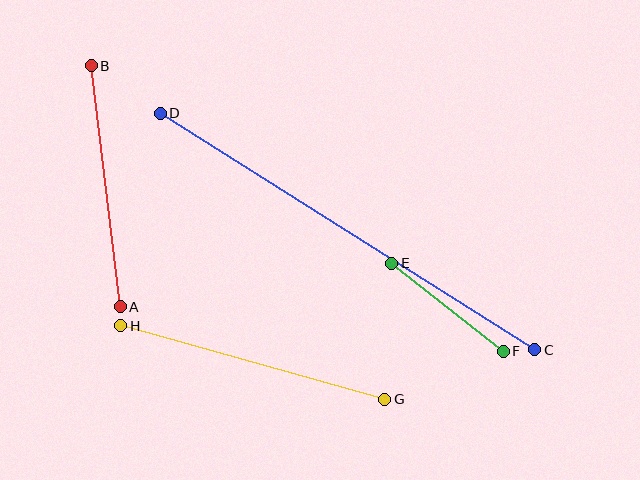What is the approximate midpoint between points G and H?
The midpoint is at approximately (253, 362) pixels.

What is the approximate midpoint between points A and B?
The midpoint is at approximately (106, 186) pixels.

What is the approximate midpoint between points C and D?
The midpoint is at approximately (347, 231) pixels.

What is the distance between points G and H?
The distance is approximately 274 pixels.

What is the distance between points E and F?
The distance is approximately 142 pixels.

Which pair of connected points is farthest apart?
Points C and D are farthest apart.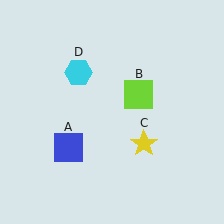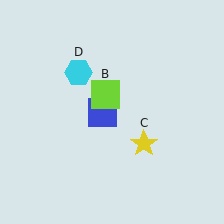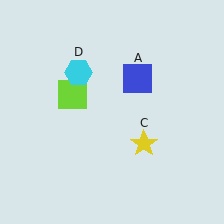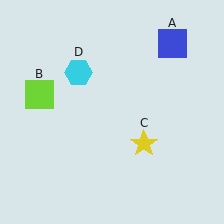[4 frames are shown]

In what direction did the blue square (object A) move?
The blue square (object A) moved up and to the right.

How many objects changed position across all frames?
2 objects changed position: blue square (object A), lime square (object B).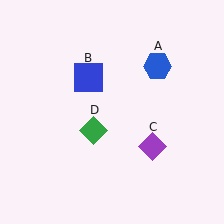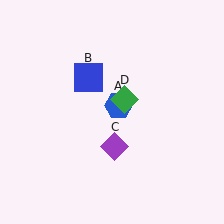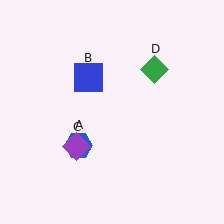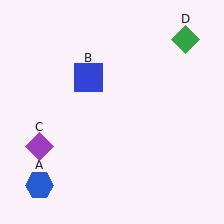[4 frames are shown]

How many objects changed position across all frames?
3 objects changed position: blue hexagon (object A), purple diamond (object C), green diamond (object D).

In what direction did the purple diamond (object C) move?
The purple diamond (object C) moved left.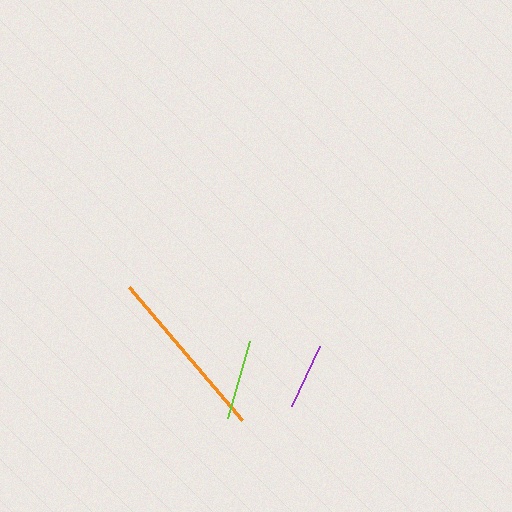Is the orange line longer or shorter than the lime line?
The orange line is longer than the lime line.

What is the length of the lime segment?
The lime segment is approximately 80 pixels long.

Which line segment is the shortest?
The purple line is the shortest at approximately 66 pixels.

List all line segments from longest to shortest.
From longest to shortest: orange, lime, purple.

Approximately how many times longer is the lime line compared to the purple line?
The lime line is approximately 1.2 times the length of the purple line.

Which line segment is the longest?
The orange line is the longest at approximately 174 pixels.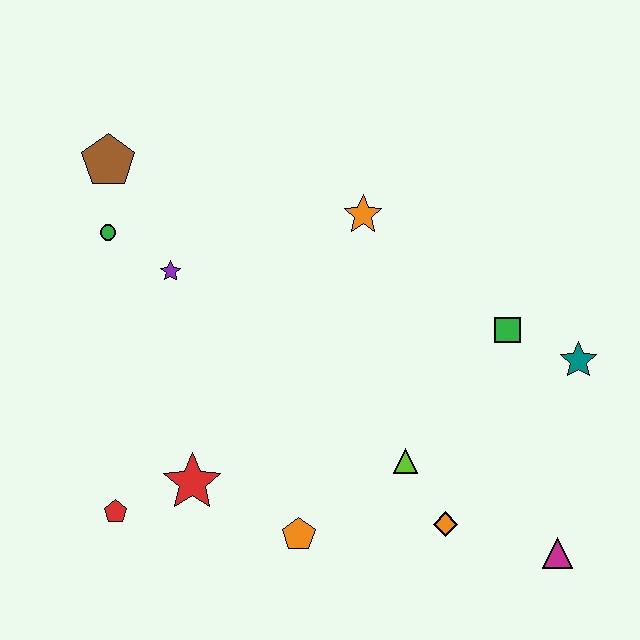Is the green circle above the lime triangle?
Yes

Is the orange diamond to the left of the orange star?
No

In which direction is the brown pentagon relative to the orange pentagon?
The brown pentagon is above the orange pentagon.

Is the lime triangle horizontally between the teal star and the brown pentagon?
Yes